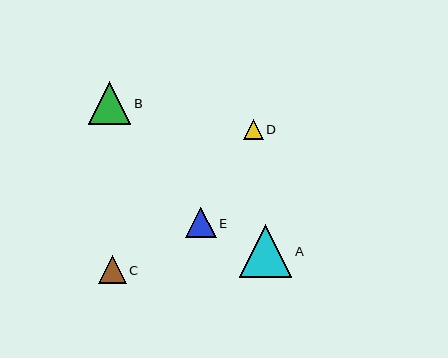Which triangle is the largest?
Triangle A is the largest with a size of approximately 52 pixels.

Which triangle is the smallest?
Triangle D is the smallest with a size of approximately 20 pixels.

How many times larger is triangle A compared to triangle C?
Triangle A is approximately 1.9 times the size of triangle C.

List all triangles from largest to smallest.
From largest to smallest: A, B, E, C, D.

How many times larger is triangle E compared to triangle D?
Triangle E is approximately 1.5 times the size of triangle D.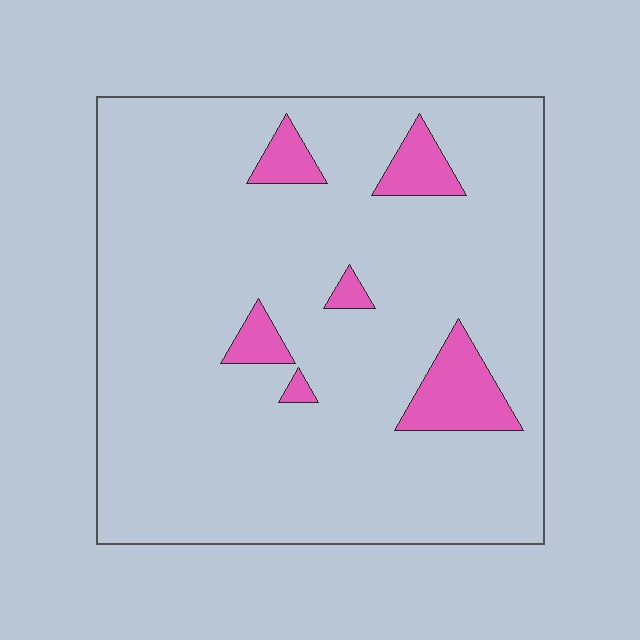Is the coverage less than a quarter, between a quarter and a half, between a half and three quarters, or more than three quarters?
Less than a quarter.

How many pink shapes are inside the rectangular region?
6.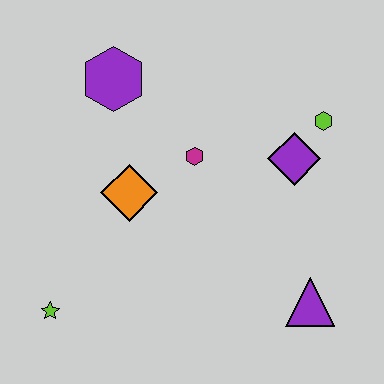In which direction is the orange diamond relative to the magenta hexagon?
The orange diamond is to the left of the magenta hexagon.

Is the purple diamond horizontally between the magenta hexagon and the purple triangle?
Yes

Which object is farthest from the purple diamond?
The lime star is farthest from the purple diamond.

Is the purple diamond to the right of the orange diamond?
Yes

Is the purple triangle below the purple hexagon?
Yes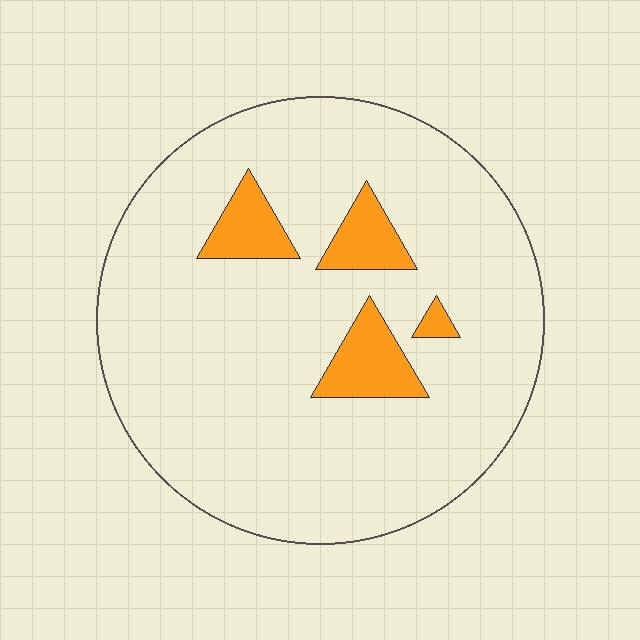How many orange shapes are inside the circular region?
4.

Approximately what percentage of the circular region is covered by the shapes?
Approximately 10%.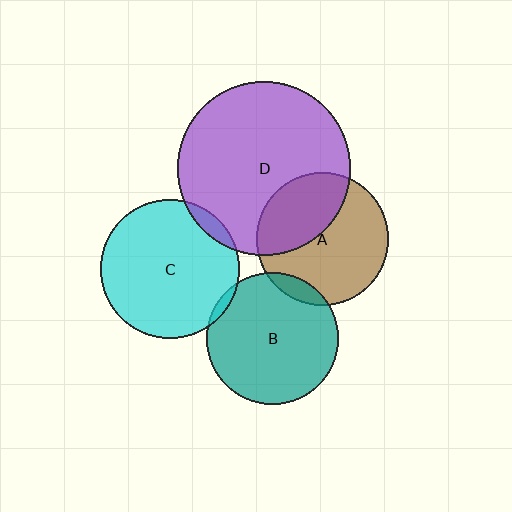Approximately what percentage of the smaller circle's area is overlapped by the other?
Approximately 5%.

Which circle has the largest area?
Circle D (purple).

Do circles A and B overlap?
Yes.